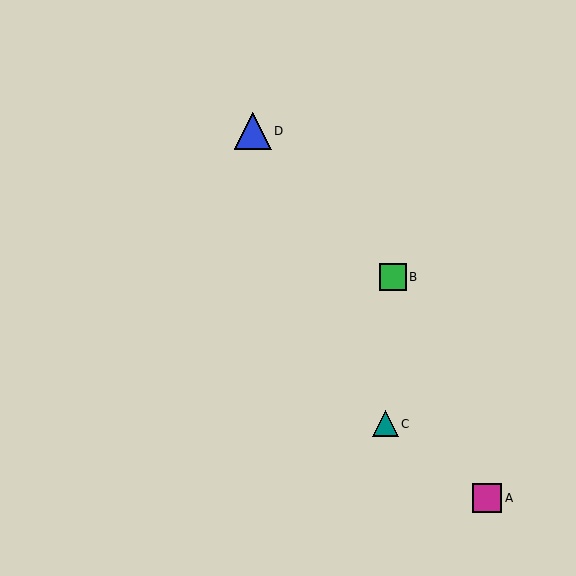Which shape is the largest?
The blue triangle (labeled D) is the largest.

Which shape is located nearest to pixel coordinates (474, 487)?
The magenta square (labeled A) at (487, 498) is nearest to that location.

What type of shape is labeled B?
Shape B is a green square.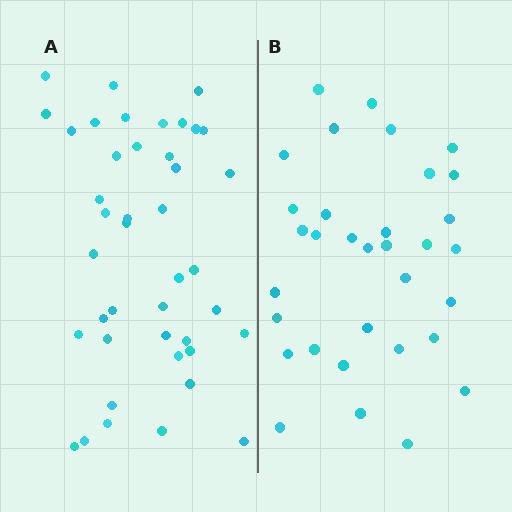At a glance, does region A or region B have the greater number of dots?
Region A (the left region) has more dots.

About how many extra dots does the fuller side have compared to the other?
Region A has roughly 8 or so more dots than region B.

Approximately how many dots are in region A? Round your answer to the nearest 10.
About 40 dots. (The exact count is 42, which rounds to 40.)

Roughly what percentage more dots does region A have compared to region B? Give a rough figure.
About 25% more.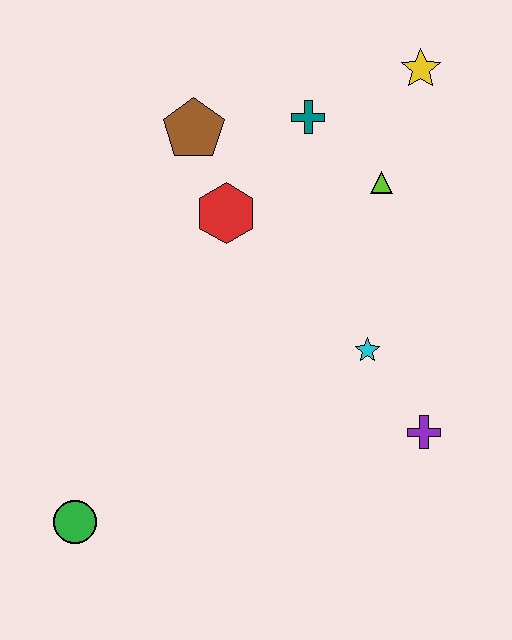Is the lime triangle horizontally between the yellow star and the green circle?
Yes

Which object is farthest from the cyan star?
The green circle is farthest from the cyan star.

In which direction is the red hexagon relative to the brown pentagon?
The red hexagon is below the brown pentagon.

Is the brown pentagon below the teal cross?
Yes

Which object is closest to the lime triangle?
The teal cross is closest to the lime triangle.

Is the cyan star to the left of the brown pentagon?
No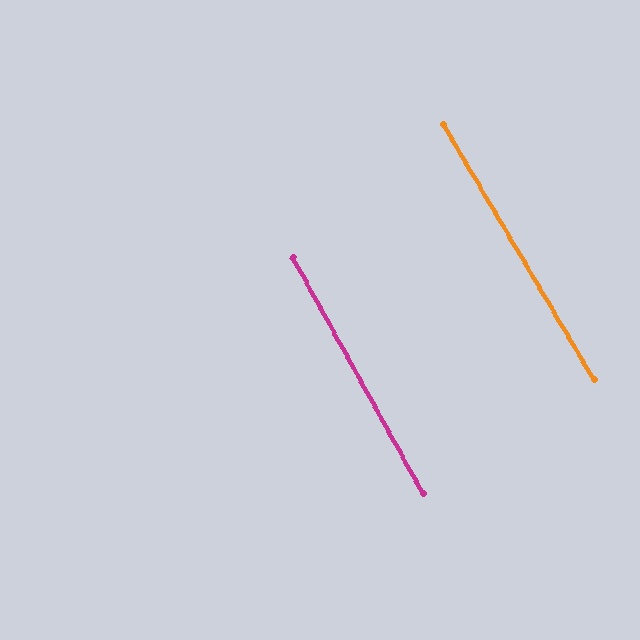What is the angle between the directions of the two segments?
Approximately 2 degrees.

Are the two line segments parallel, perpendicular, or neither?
Parallel — their directions differ by only 1.7°.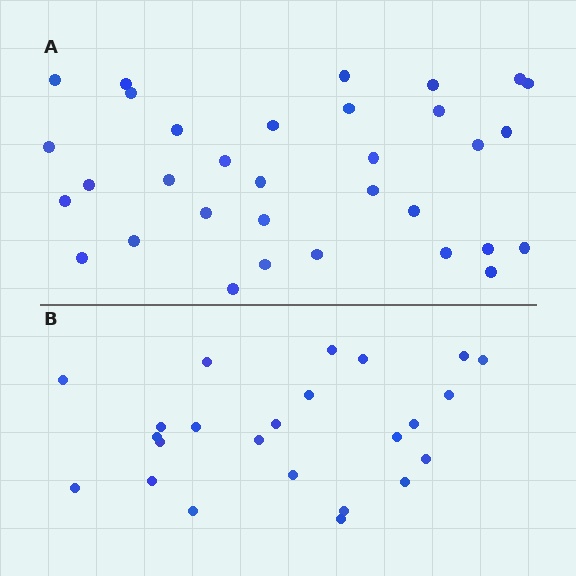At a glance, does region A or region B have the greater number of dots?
Region A (the top region) has more dots.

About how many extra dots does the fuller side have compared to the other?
Region A has roughly 8 or so more dots than region B.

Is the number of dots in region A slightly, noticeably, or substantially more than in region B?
Region A has noticeably more, but not dramatically so. The ratio is roughly 1.4 to 1.